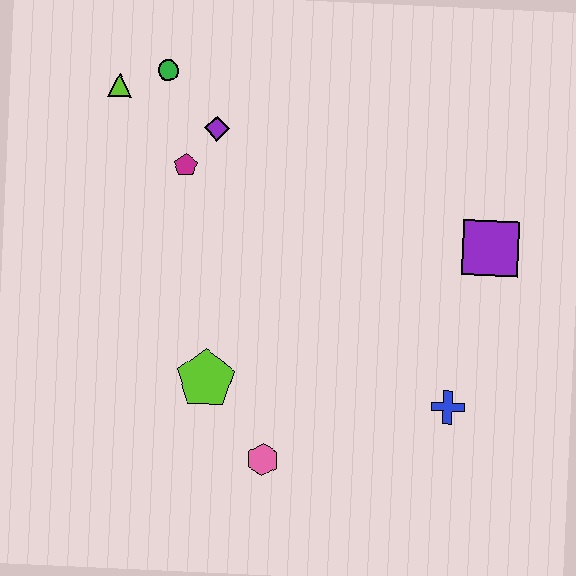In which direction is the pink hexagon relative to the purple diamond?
The pink hexagon is below the purple diamond.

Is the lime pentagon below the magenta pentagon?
Yes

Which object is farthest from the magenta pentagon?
The blue cross is farthest from the magenta pentagon.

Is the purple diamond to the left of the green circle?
No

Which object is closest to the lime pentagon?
The pink hexagon is closest to the lime pentagon.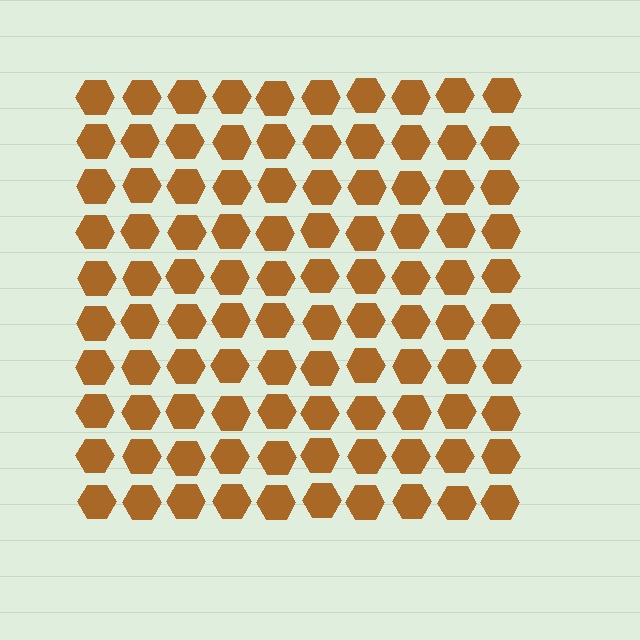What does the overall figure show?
The overall figure shows a square.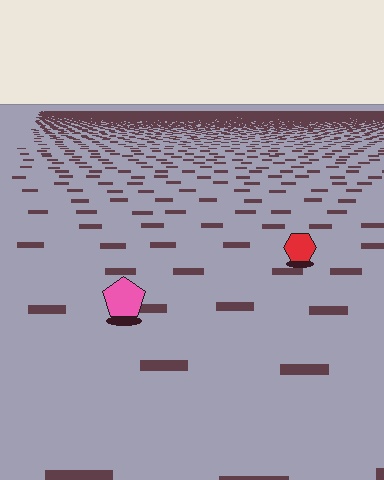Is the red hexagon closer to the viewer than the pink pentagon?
No. The pink pentagon is closer — you can tell from the texture gradient: the ground texture is coarser near it.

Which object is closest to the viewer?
The pink pentagon is closest. The texture marks near it are larger and more spread out.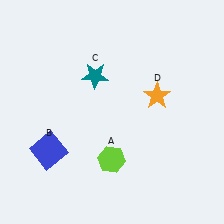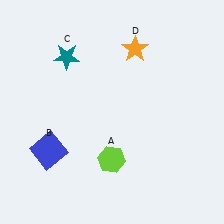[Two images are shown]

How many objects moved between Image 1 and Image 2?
2 objects moved between the two images.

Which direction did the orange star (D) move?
The orange star (D) moved up.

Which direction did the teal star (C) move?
The teal star (C) moved left.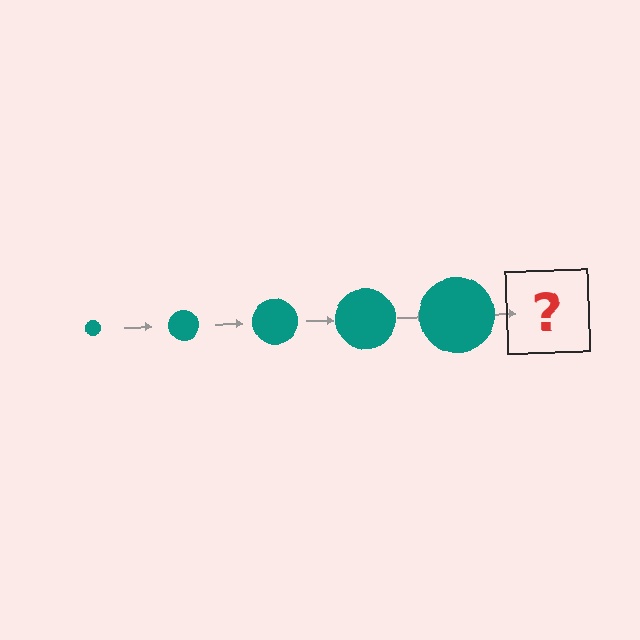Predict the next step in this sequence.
The next step is a teal circle, larger than the previous one.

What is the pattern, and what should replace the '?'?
The pattern is that the circle gets progressively larger each step. The '?' should be a teal circle, larger than the previous one.